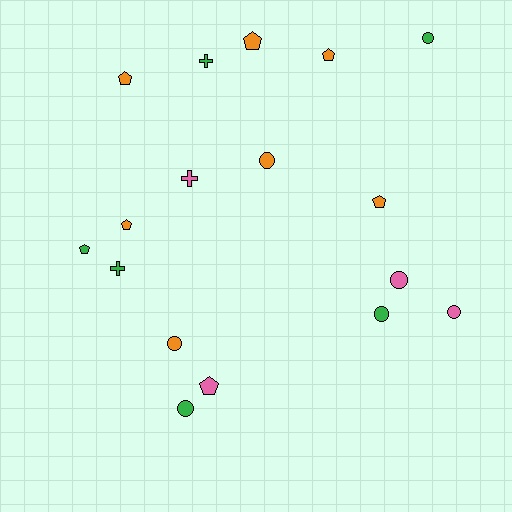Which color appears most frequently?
Orange, with 7 objects.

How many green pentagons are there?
There is 1 green pentagon.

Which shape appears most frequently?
Pentagon, with 7 objects.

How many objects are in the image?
There are 17 objects.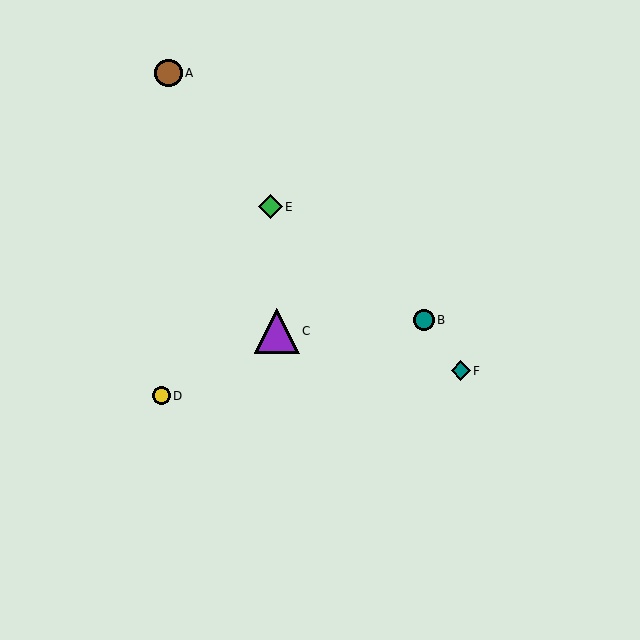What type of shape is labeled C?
Shape C is a purple triangle.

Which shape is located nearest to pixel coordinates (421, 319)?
The teal circle (labeled B) at (424, 320) is nearest to that location.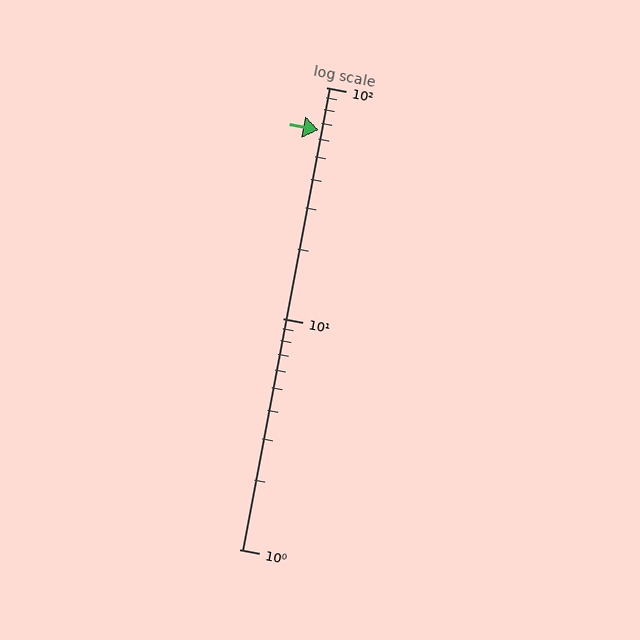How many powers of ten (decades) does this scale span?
The scale spans 2 decades, from 1 to 100.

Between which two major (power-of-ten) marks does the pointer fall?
The pointer is between 10 and 100.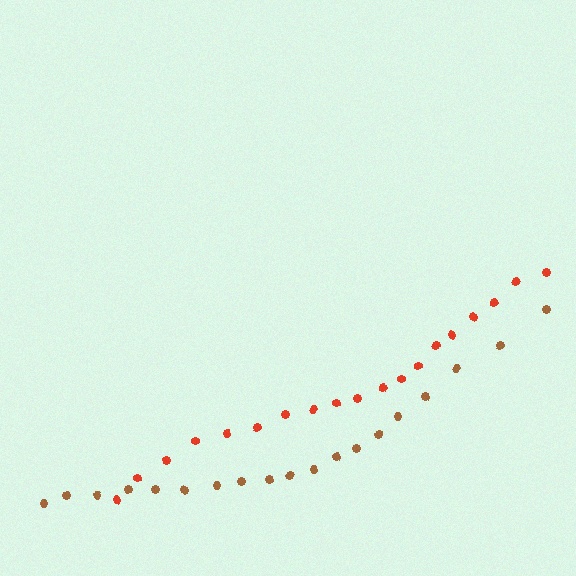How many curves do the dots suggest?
There are 2 distinct paths.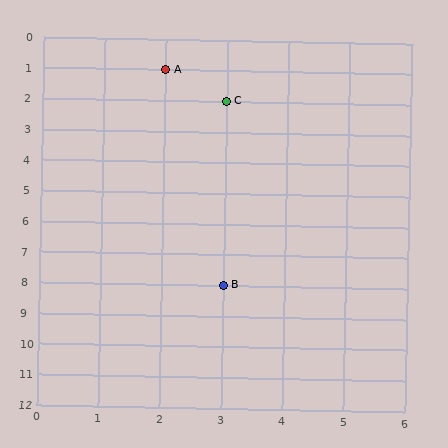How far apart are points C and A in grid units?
Points C and A are 1 column and 1 row apart (about 1.4 grid units diagonally).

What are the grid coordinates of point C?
Point C is at grid coordinates (3, 2).